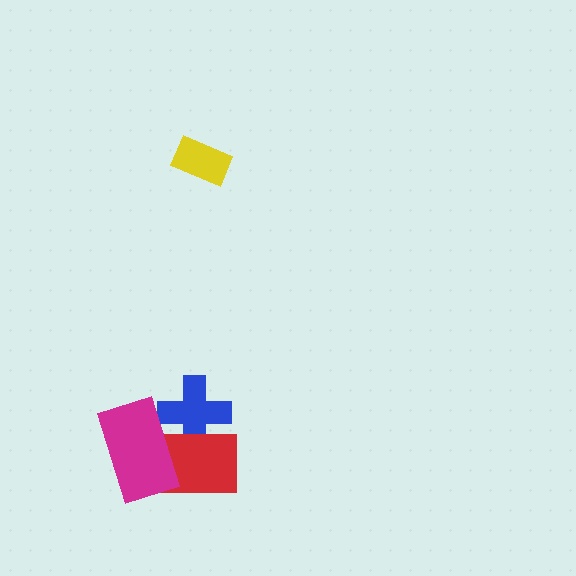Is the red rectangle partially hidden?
Yes, it is partially covered by another shape.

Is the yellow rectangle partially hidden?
No, no other shape covers it.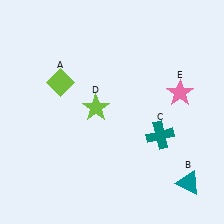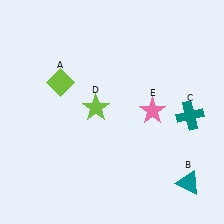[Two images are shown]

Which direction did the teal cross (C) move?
The teal cross (C) moved right.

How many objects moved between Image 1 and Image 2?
2 objects moved between the two images.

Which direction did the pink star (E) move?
The pink star (E) moved left.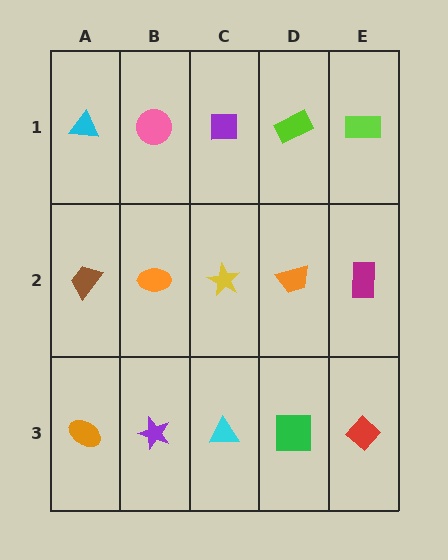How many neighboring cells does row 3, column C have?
3.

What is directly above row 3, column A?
A brown trapezoid.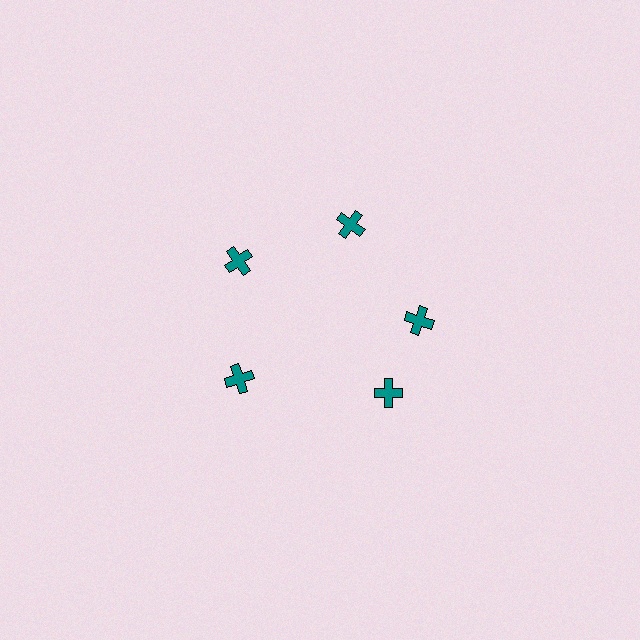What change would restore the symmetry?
The symmetry would be restored by rotating it back into even spacing with its neighbors so that all 5 crosses sit at equal angles and equal distance from the center.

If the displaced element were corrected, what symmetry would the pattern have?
It would have 5-fold rotational symmetry — the pattern would map onto itself every 72 degrees.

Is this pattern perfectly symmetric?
No. The 5 teal crosses are arranged in a ring, but one element near the 5 o'clock position is rotated out of alignment along the ring, breaking the 5-fold rotational symmetry.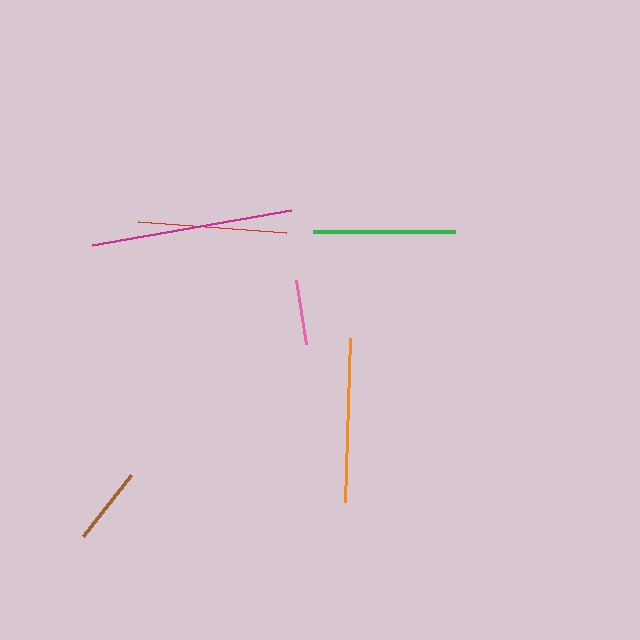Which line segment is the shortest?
The pink line is the shortest at approximately 65 pixels.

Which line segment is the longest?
The magenta line is the longest at approximately 202 pixels.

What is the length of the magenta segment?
The magenta segment is approximately 202 pixels long.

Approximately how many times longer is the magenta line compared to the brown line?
The magenta line is approximately 2.6 times the length of the brown line.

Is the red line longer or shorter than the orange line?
The orange line is longer than the red line.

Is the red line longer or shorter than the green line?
The red line is longer than the green line.